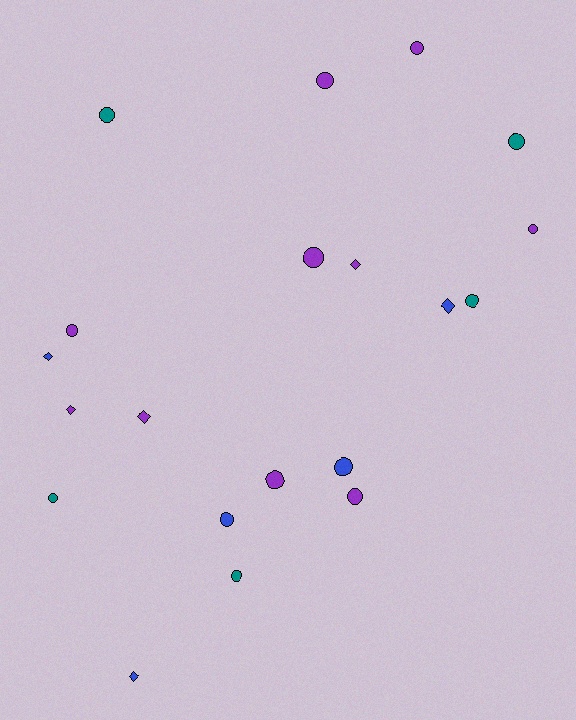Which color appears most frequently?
Purple, with 10 objects.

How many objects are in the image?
There are 20 objects.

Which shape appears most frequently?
Circle, with 14 objects.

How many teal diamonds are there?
There are no teal diamonds.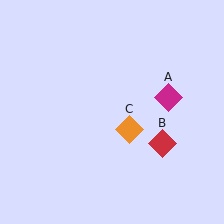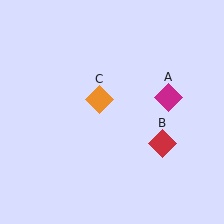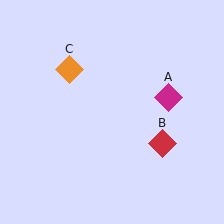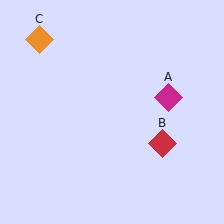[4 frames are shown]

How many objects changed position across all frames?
1 object changed position: orange diamond (object C).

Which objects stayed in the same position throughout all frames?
Magenta diamond (object A) and red diamond (object B) remained stationary.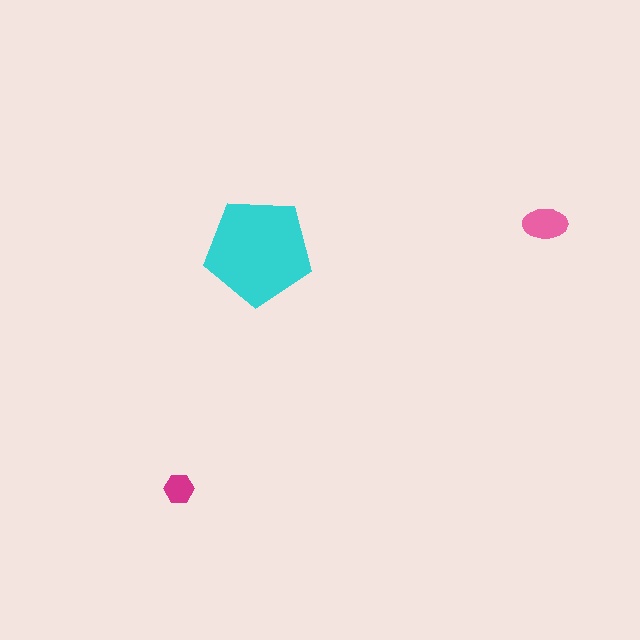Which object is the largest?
The cyan pentagon.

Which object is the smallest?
The magenta hexagon.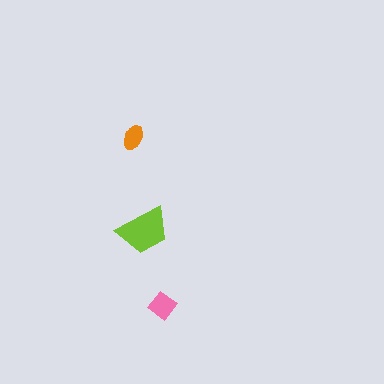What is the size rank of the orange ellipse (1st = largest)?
3rd.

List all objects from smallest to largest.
The orange ellipse, the pink diamond, the lime trapezoid.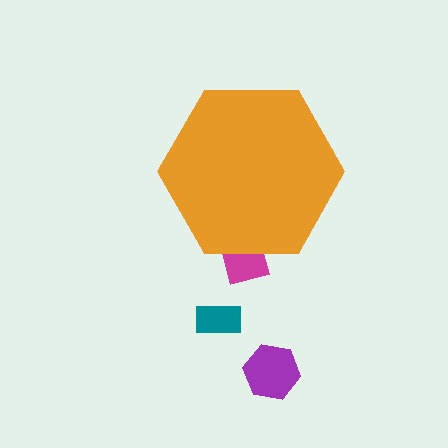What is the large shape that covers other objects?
An orange hexagon.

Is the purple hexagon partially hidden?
No, the purple hexagon is fully visible.